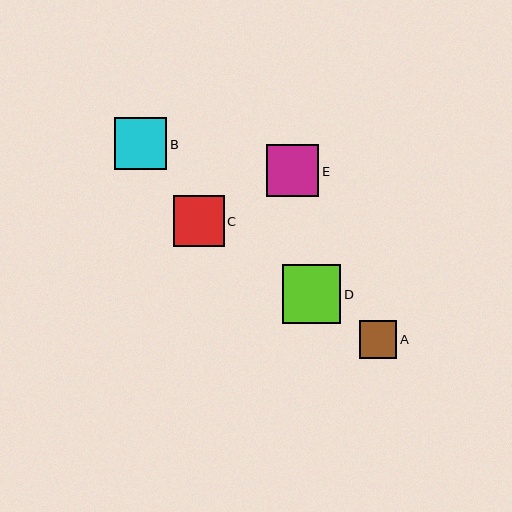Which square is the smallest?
Square A is the smallest with a size of approximately 37 pixels.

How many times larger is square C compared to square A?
Square C is approximately 1.4 times the size of square A.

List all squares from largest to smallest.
From largest to smallest: D, E, B, C, A.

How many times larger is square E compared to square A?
Square E is approximately 1.4 times the size of square A.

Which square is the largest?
Square D is the largest with a size of approximately 58 pixels.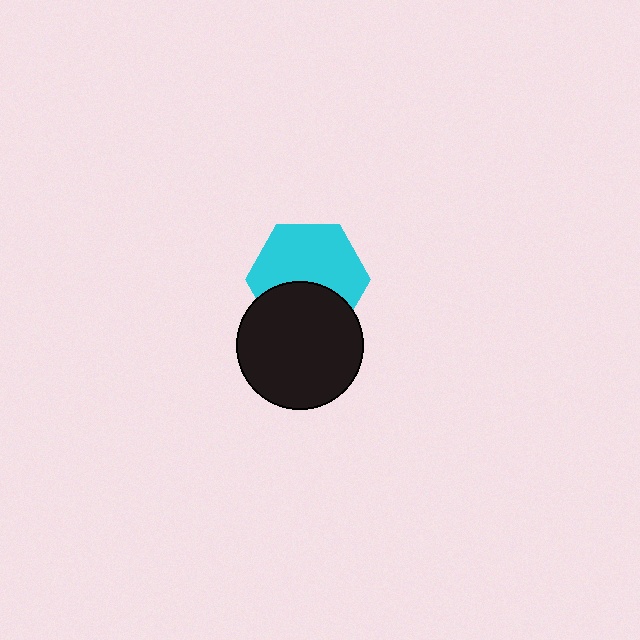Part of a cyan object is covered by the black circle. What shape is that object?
It is a hexagon.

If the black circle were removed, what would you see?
You would see the complete cyan hexagon.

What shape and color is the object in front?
The object in front is a black circle.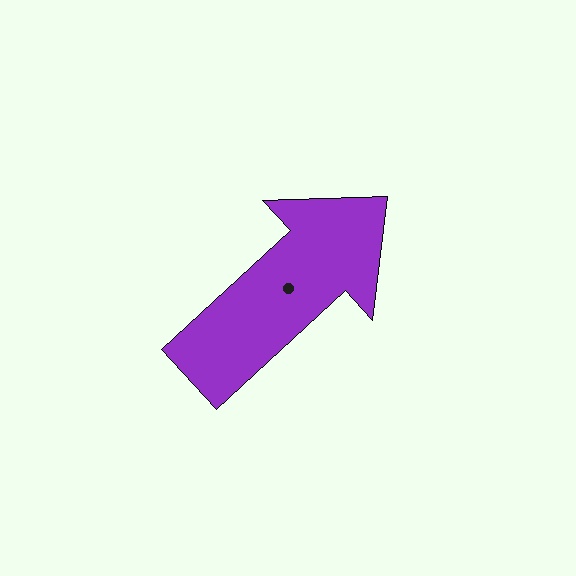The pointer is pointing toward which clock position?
Roughly 2 o'clock.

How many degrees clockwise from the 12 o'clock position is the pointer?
Approximately 47 degrees.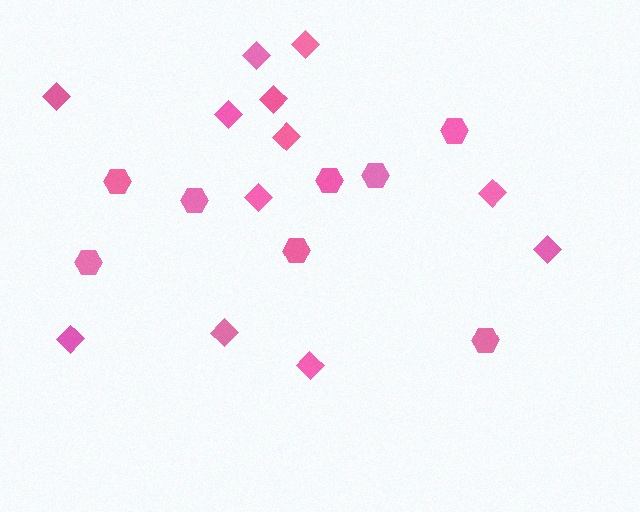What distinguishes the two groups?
There are 2 groups: one group of diamonds (12) and one group of hexagons (8).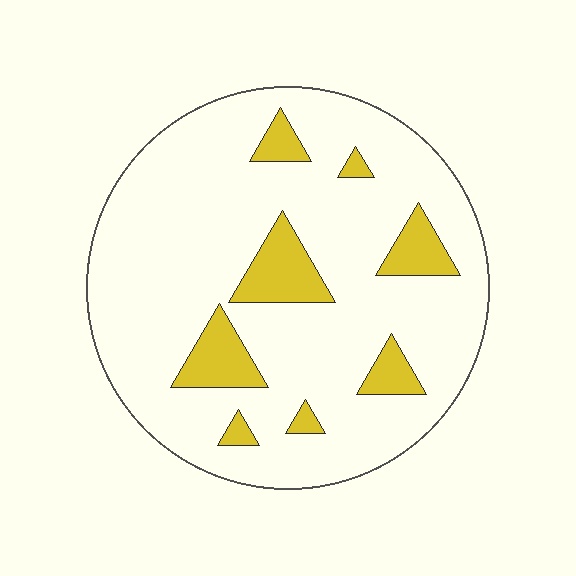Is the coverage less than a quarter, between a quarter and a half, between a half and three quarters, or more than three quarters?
Less than a quarter.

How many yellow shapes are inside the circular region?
8.